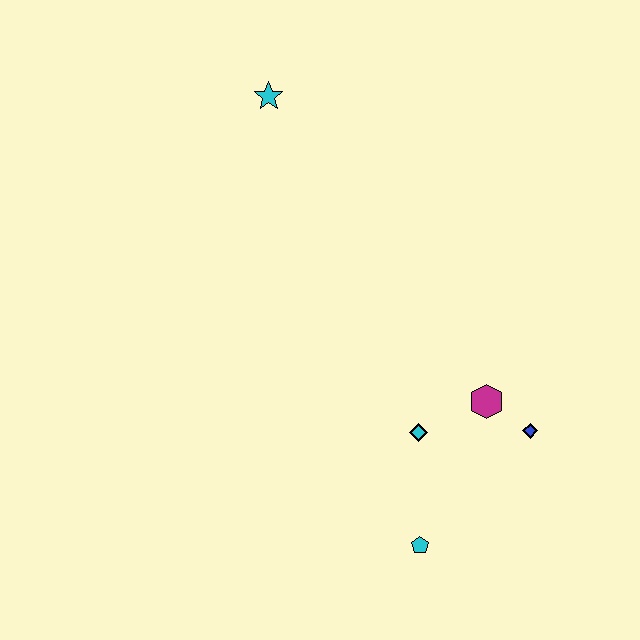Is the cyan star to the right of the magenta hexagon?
No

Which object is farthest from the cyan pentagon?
The cyan star is farthest from the cyan pentagon.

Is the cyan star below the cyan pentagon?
No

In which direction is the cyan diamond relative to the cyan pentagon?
The cyan diamond is above the cyan pentagon.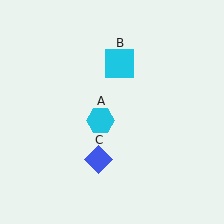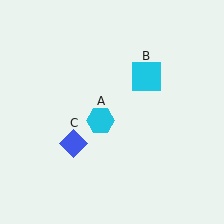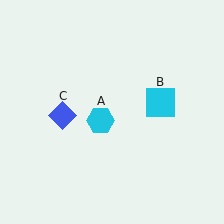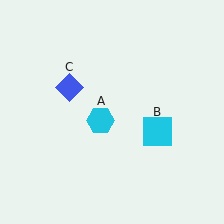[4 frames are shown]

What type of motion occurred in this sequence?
The cyan square (object B), blue diamond (object C) rotated clockwise around the center of the scene.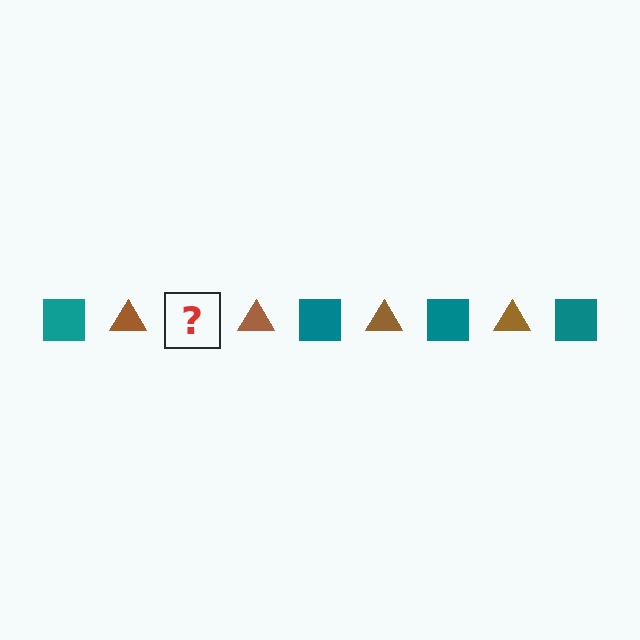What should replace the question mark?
The question mark should be replaced with a teal square.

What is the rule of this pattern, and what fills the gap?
The rule is that the pattern alternates between teal square and brown triangle. The gap should be filled with a teal square.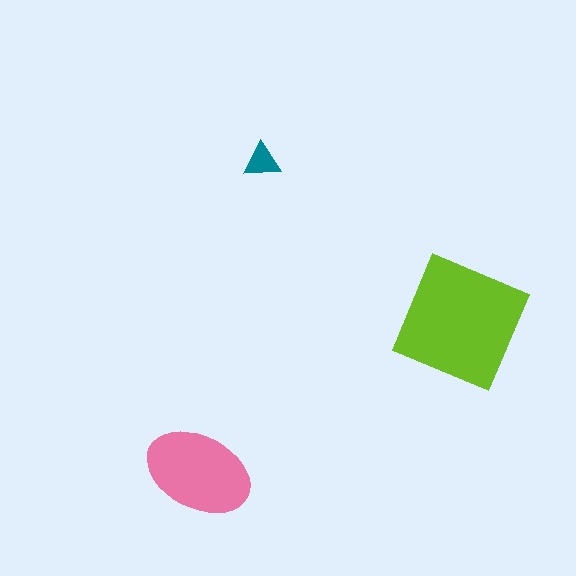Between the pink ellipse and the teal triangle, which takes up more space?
The pink ellipse.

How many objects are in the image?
There are 3 objects in the image.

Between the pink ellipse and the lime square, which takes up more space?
The lime square.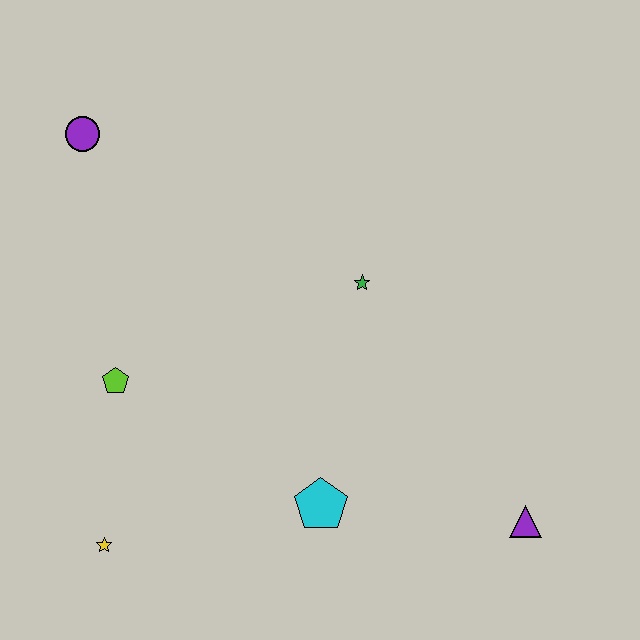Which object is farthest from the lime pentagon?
The purple triangle is farthest from the lime pentagon.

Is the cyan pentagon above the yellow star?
Yes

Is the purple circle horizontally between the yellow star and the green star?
No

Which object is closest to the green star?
The cyan pentagon is closest to the green star.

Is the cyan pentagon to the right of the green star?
No